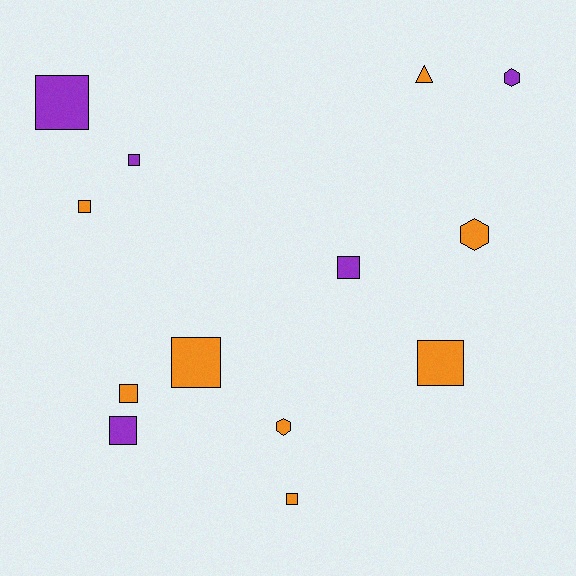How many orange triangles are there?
There is 1 orange triangle.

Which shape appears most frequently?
Square, with 9 objects.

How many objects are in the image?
There are 13 objects.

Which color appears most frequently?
Orange, with 8 objects.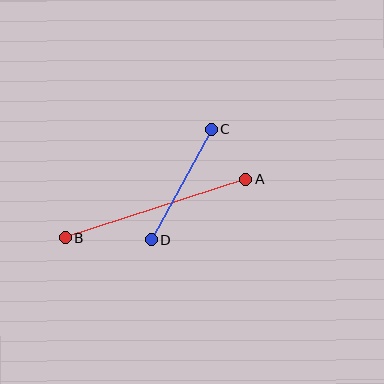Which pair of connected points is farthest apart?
Points A and B are farthest apart.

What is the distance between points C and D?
The distance is approximately 126 pixels.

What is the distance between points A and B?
The distance is approximately 190 pixels.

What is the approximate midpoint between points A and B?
The midpoint is at approximately (155, 209) pixels.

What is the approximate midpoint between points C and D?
The midpoint is at approximately (181, 184) pixels.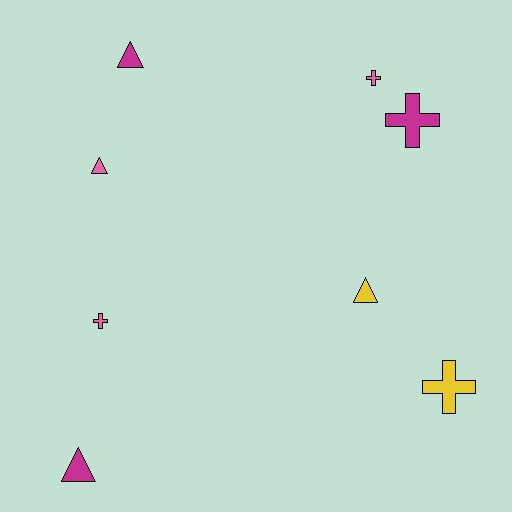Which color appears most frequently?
Magenta, with 3 objects.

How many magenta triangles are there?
There are 2 magenta triangles.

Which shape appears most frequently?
Cross, with 4 objects.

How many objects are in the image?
There are 8 objects.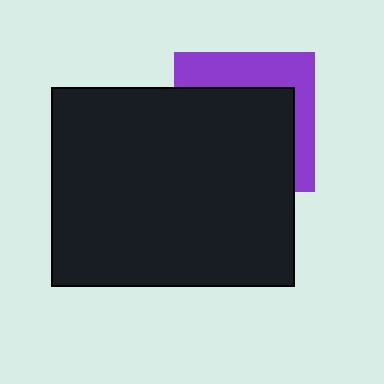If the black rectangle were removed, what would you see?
You would see the complete purple square.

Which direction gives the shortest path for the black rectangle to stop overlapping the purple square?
Moving down gives the shortest separation.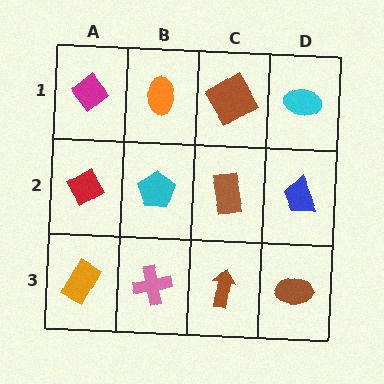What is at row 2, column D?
A blue trapezoid.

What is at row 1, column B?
An orange ellipse.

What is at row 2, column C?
A brown rectangle.